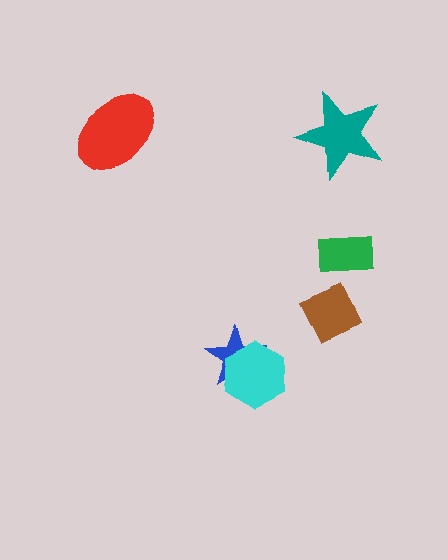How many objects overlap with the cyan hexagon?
1 object overlaps with the cyan hexagon.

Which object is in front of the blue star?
The cyan hexagon is in front of the blue star.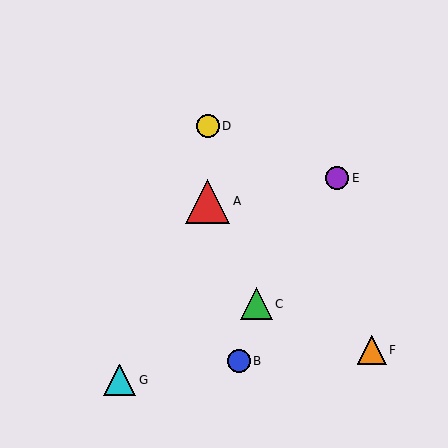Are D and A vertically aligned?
Yes, both are at x≈208.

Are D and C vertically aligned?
No, D is at x≈208 and C is at x≈256.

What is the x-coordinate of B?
Object B is at x≈239.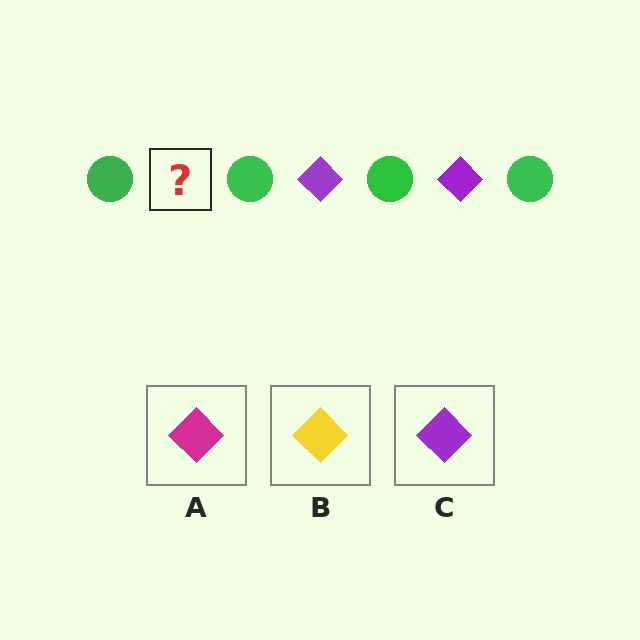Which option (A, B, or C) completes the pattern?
C.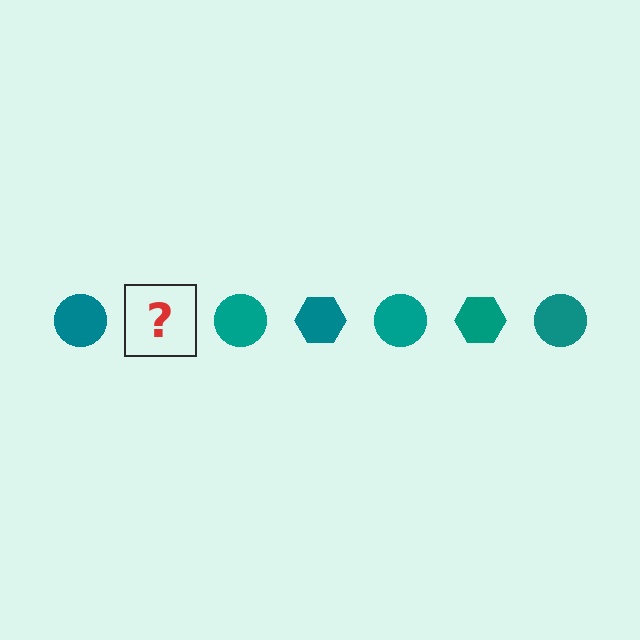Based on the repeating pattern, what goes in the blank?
The blank should be a teal hexagon.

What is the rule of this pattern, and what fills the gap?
The rule is that the pattern cycles through circle, hexagon shapes in teal. The gap should be filled with a teal hexagon.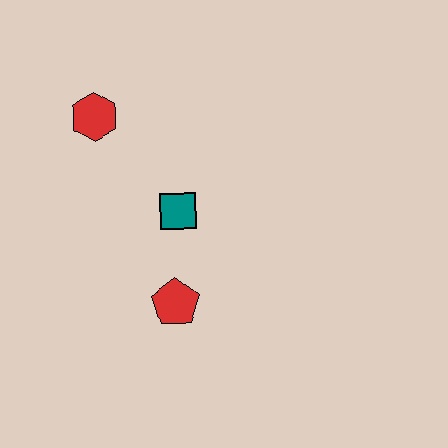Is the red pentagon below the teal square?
Yes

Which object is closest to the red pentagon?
The teal square is closest to the red pentagon.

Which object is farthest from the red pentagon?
The red hexagon is farthest from the red pentagon.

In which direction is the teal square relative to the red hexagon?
The teal square is below the red hexagon.